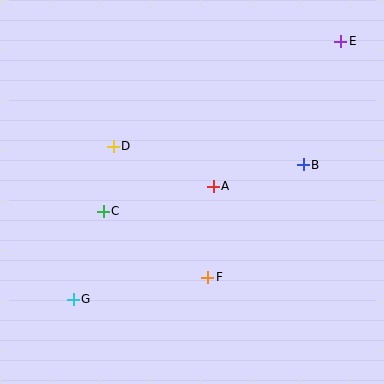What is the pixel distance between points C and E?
The distance between C and E is 292 pixels.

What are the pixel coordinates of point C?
Point C is at (103, 211).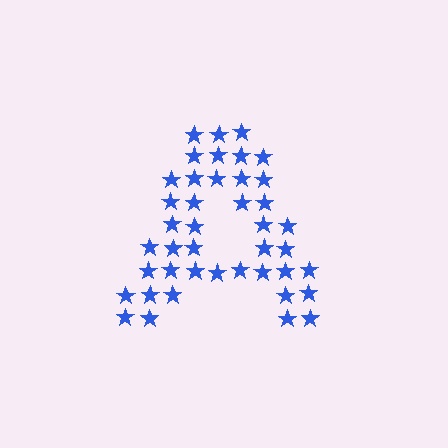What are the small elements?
The small elements are stars.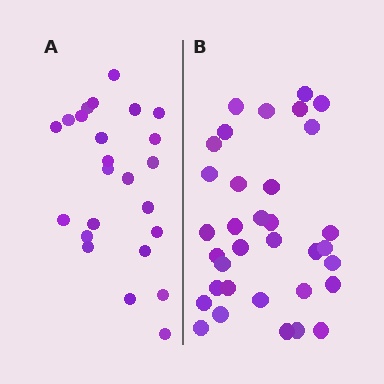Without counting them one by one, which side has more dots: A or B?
Region B (the right region) has more dots.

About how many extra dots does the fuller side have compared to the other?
Region B has roughly 10 or so more dots than region A.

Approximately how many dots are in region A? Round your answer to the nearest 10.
About 20 dots. (The exact count is 24, which rounds to 20.)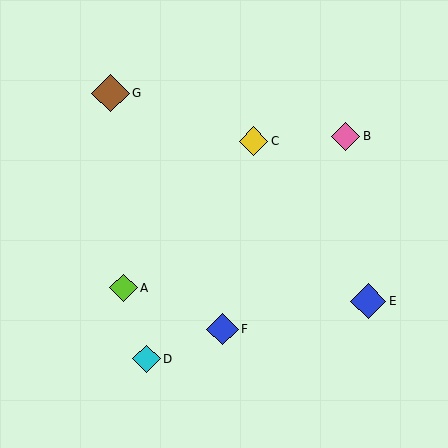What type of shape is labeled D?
Shape D is a cyan diamond.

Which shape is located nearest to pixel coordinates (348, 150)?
The pink diamond (labeled B) at (346, 136) is nearest to that location.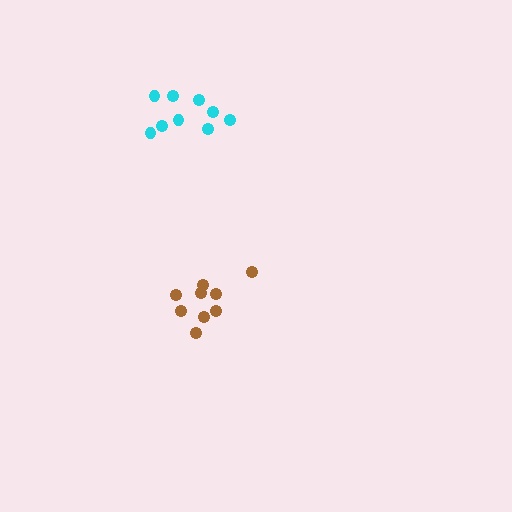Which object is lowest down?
The brown cluster is bottommost.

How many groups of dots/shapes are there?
There are 2 groups.